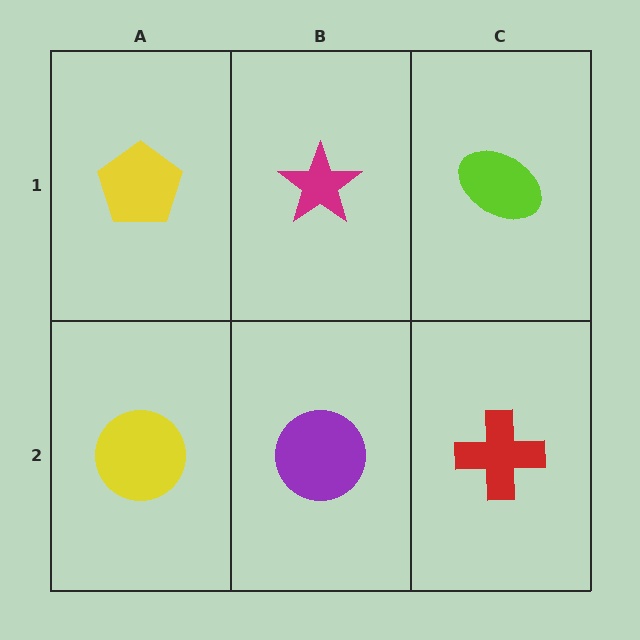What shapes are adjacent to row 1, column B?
A purple circle (row 2, column B), a yellow pentagon (row 1, column A), a lime ellipse (row 1, column C).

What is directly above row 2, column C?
A lime ellipse.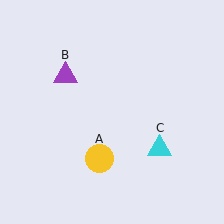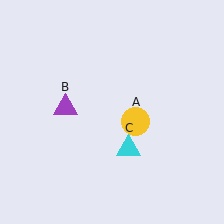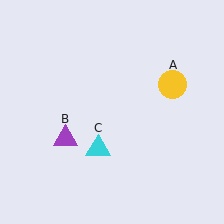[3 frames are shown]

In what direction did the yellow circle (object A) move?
The yellow circle (object A) moved up and to the right.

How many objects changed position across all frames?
3 objects changed position: yellow circle (object A), purple triangle (object B), cyan triangle (object C).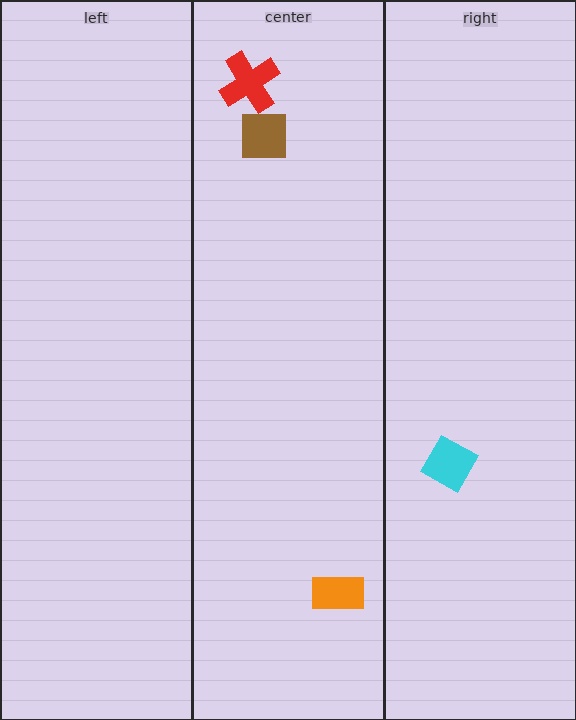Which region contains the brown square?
The center region.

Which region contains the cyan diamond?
The right region.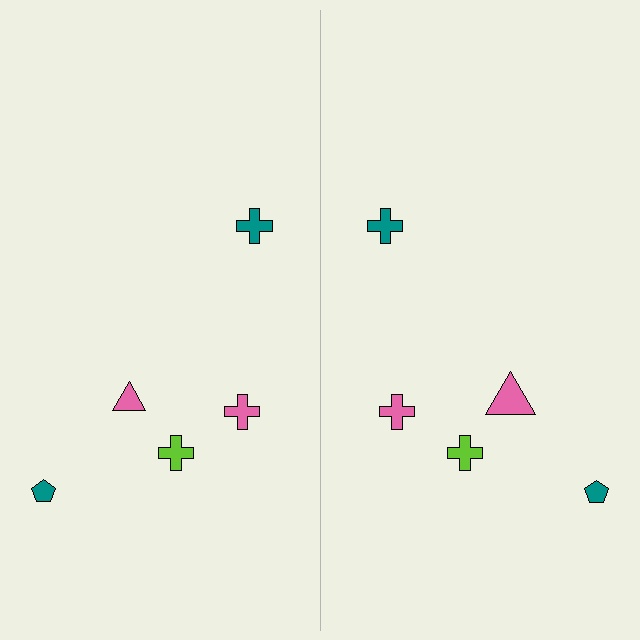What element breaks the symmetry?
The pink triangle on the right side has a different size than its mirror counterpart.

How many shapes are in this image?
There are 10 shapes in this image.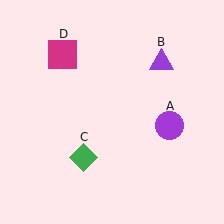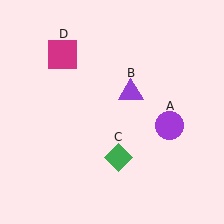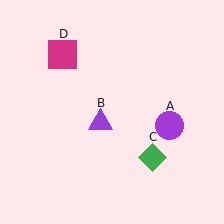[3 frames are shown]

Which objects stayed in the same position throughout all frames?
Purple circle (object A) and magenta square (object D) remained stationary.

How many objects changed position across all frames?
2 objects changed position: purple triangle (object B), green diamond (object C).